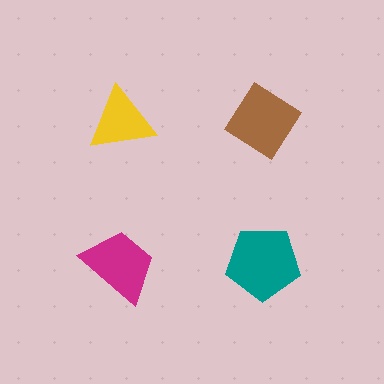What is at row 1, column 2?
A brown diamond.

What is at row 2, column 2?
A teal pentagon.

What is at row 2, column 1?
A magenta trapezoid.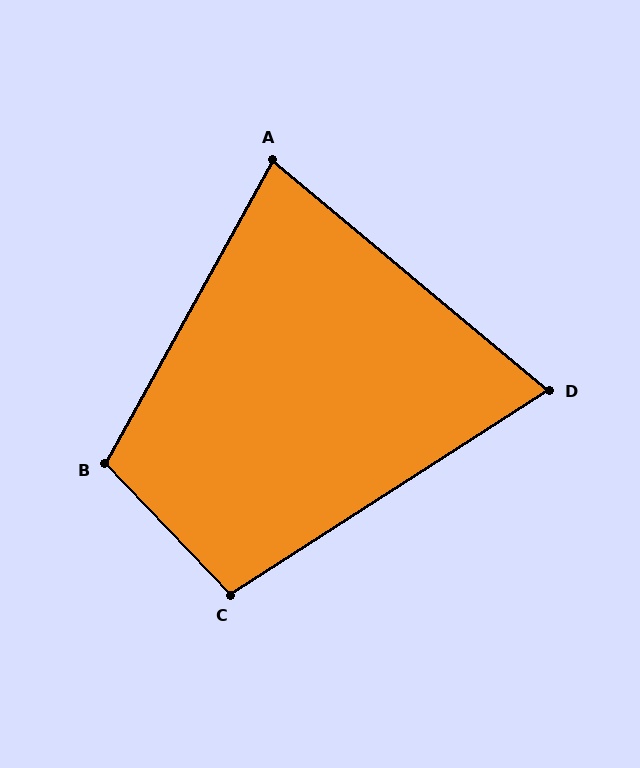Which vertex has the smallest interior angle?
D, at approximately 73 degrees.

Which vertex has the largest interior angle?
B, at approximately 107 degrees.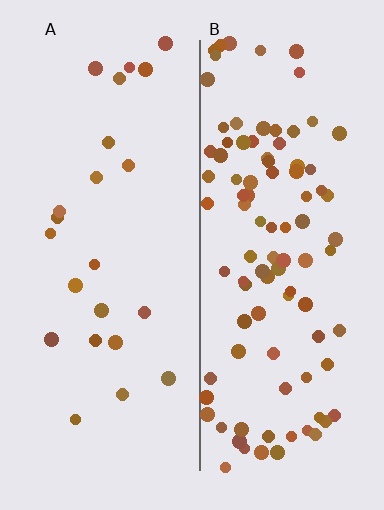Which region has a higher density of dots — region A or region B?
B (the right).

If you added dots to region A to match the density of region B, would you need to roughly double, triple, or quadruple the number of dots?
Approximately quadruple.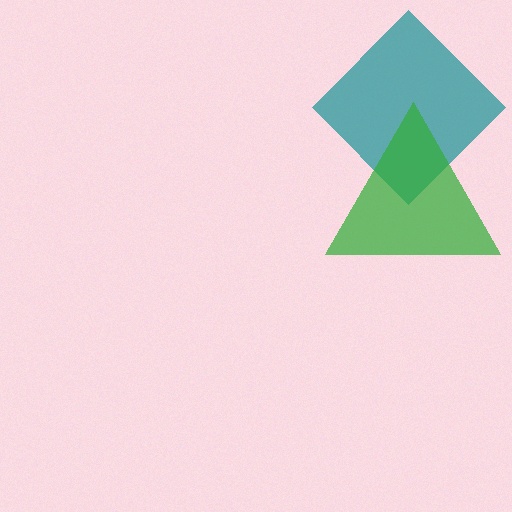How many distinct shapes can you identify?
There are 2 distinct shapes: a teal diamond, a green triangle.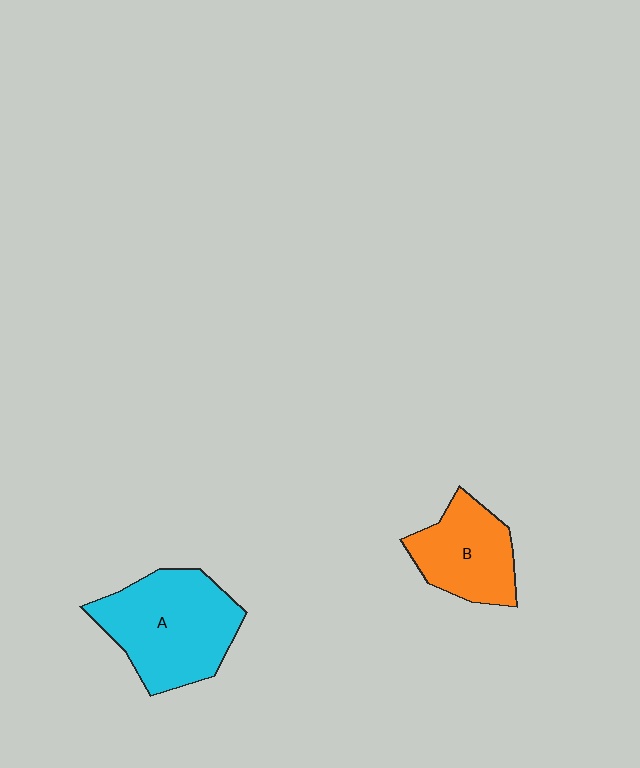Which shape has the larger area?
Shape A (cyan).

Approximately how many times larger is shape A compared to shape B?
Approximately 1.5 times.